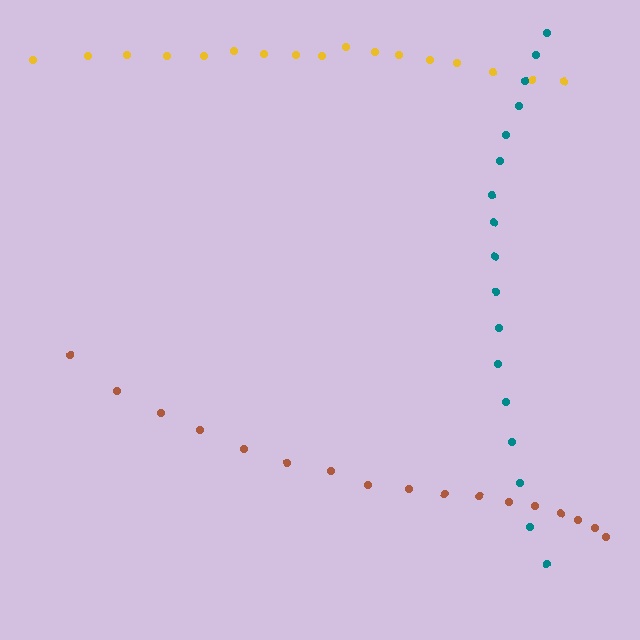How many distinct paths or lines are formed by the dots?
There are 3 distinct paths.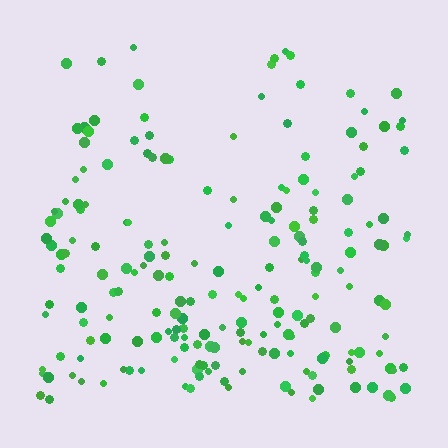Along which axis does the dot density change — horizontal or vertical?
Vertical.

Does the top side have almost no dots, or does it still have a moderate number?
Still a moderate number, just noticeably fewer than the bottom.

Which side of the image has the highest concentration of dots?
The bottom.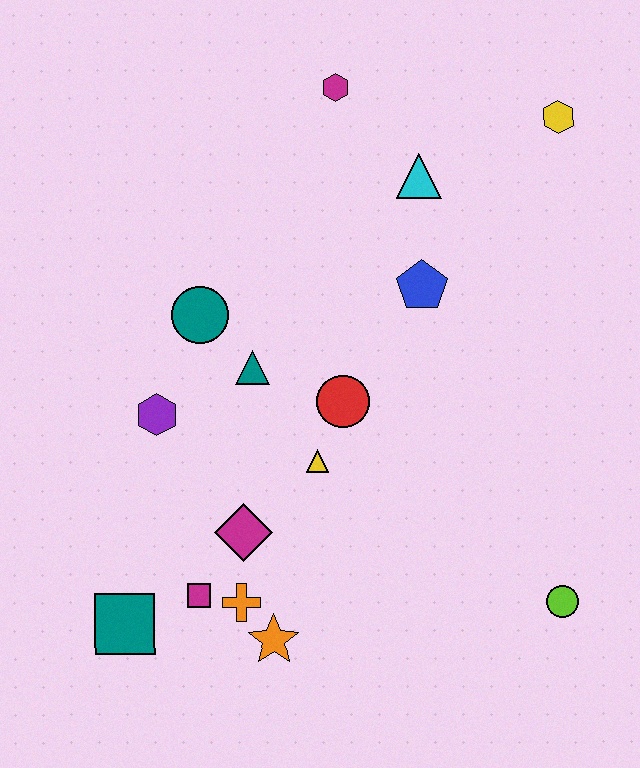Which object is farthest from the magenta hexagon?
The teal square is farthest from the magenta hexagon.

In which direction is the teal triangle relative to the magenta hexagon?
The teal triangle is below the magenta hexagon.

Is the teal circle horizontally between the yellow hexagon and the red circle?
No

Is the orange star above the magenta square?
No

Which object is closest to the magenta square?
The orange cross is closest to the magenta square.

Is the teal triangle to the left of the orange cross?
No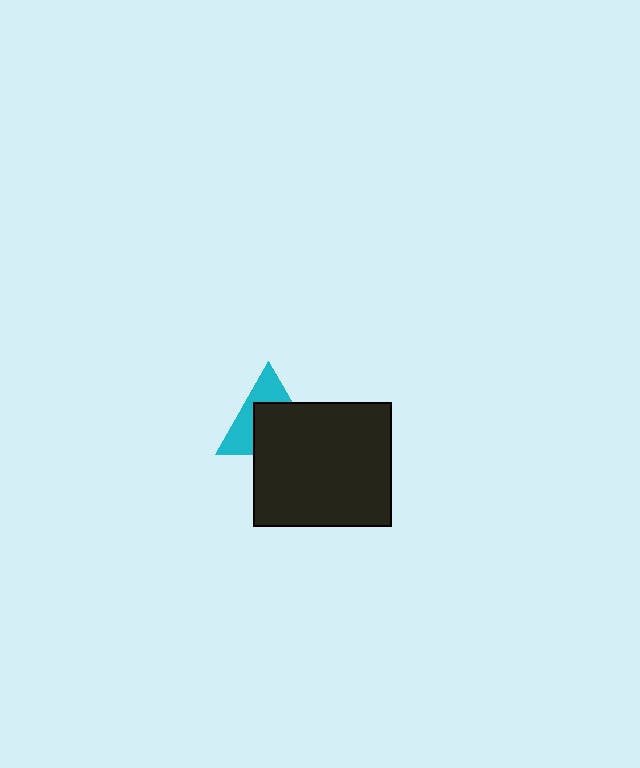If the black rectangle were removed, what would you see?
You would see the complete cyan triangle.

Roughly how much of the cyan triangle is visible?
A small part of it is visible (roughly 43%).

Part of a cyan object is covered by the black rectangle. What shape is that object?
It is a triangle.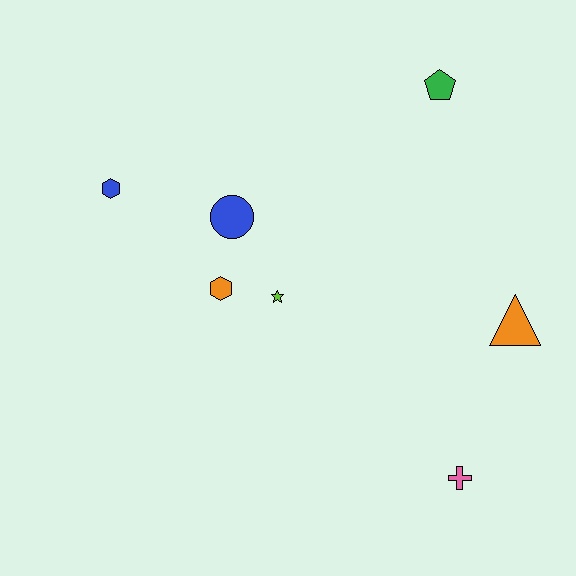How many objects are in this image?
There are 7 objects.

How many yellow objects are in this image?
There are no yellow objects.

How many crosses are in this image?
There is 1 cross.